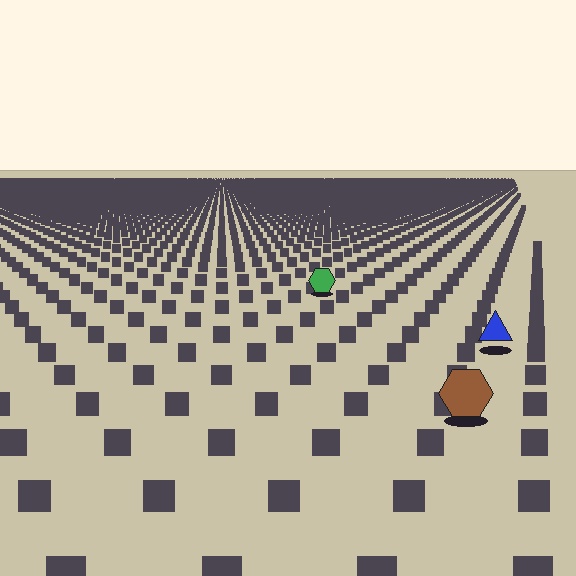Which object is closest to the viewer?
The brown hexagon is closest. The texture marks near it are larger and more spread out.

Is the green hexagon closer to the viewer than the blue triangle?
No. The blue triangle is closer — you can tell from the texture gradient: the ground texture is coarser near it.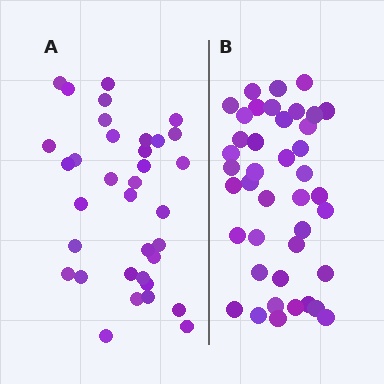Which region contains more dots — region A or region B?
Region B (the right region) has more dots.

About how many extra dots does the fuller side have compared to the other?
Region B has about 6 more dots than region A.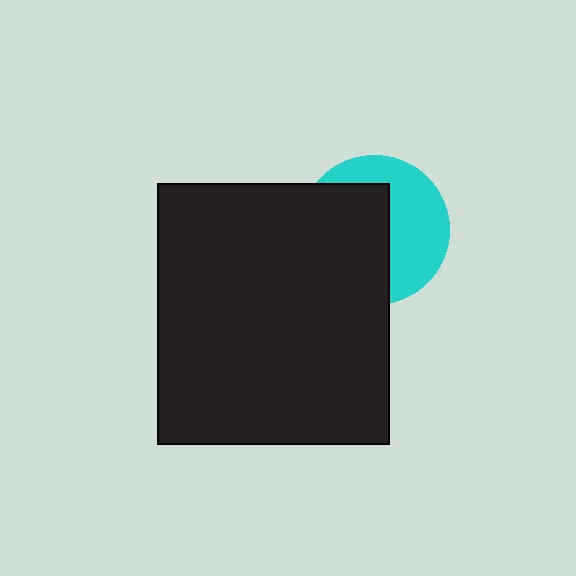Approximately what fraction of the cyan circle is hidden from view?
Roughly 54% of the cyan circle is hidden behind the black rectangle.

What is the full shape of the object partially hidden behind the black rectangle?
The partially hidden object is a cyan circle.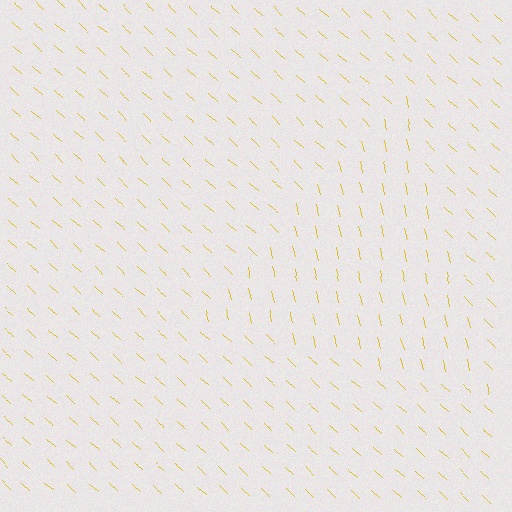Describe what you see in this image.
The image is filled with small yellow line segments. A triangle region in the image has lines oriented differently from the surrounding lines, creating a visible texture boundary.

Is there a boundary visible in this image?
Yes, there is a texture boundary formed by a change in line orientation.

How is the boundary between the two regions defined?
The boundary is defined purely by a change in line orientation (approximately 34 degrees difference). All lines are the same color and thickness.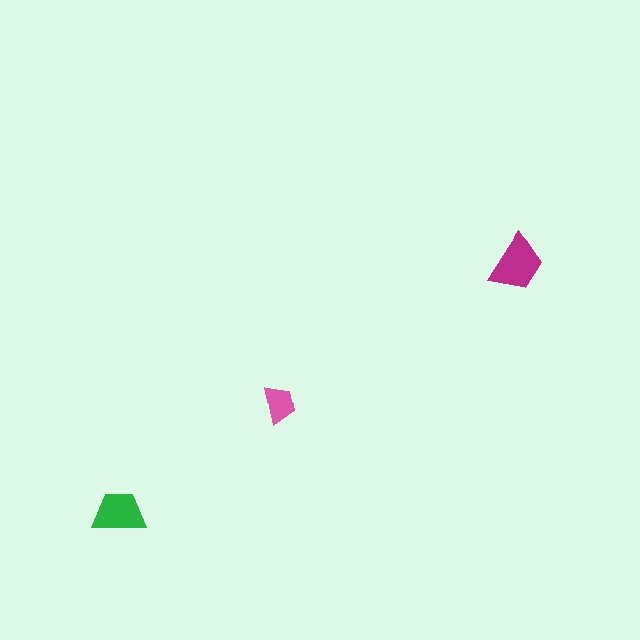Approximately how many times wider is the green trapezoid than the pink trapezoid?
About 1.5 times wider.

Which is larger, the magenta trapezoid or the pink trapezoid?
The magenta one.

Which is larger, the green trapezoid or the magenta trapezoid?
The magenta one.